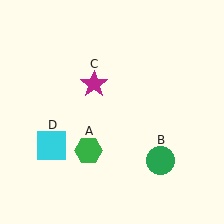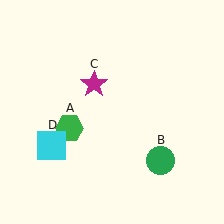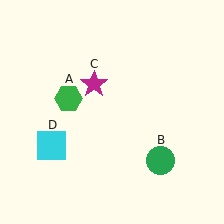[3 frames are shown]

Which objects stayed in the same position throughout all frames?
Green circle (object B) and magenta star (object C) and cyan square (object D) remained stationary.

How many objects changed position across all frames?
1 object changed position: green hexagon (object A).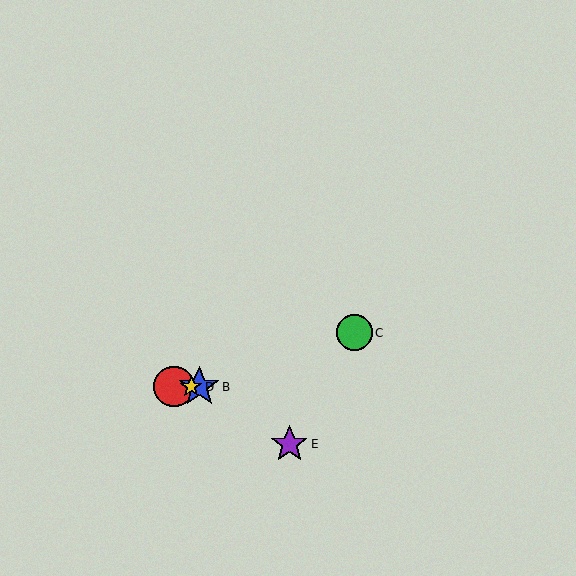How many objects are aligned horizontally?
3 objects (A, B, D) are aligned horizontally.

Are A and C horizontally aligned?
No, A is at y≈387 and C is at y≈333.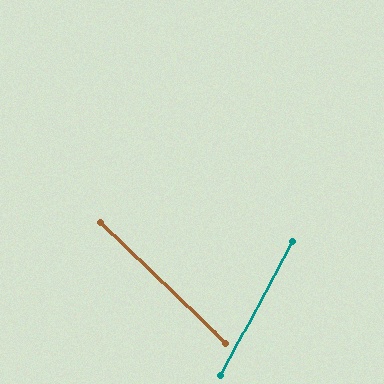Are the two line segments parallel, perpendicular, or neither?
Neither parallel nor perpendicular — they differ by about 74°.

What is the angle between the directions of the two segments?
Approximately 74 degrees.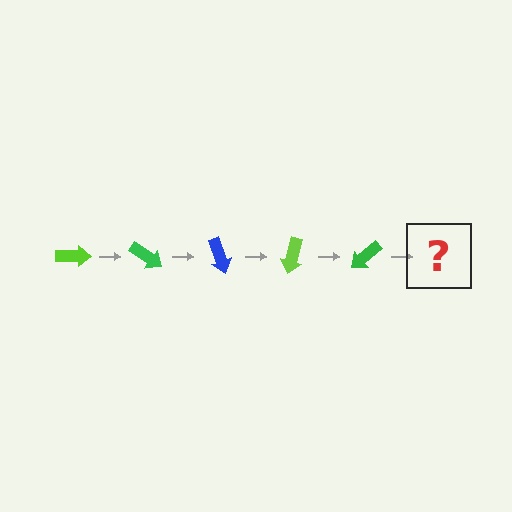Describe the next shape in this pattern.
It should be a blue arrow, rotated 175 degrees from the start.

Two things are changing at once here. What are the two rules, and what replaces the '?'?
The two rules are that it rotates 35 degrees each step and the color cycles through lime, green, and blue. The '?' should be a blue arrow, rotated 175 degrees from the start.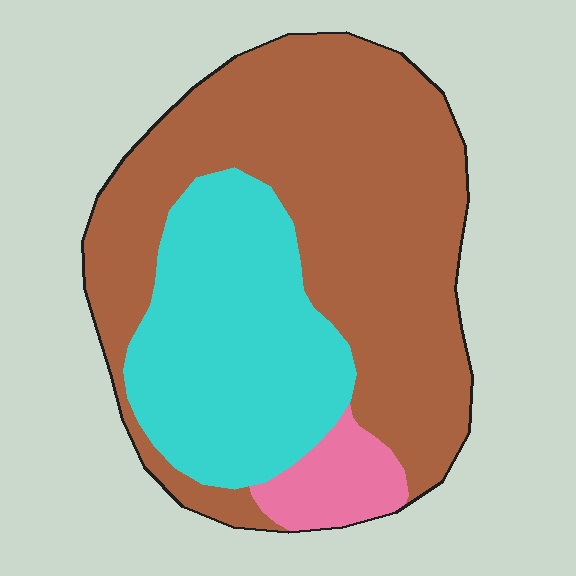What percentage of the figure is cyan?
Cyan covers roughly 30% of the figure.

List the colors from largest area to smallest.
From largest to smallest: brown, cyan, pink.